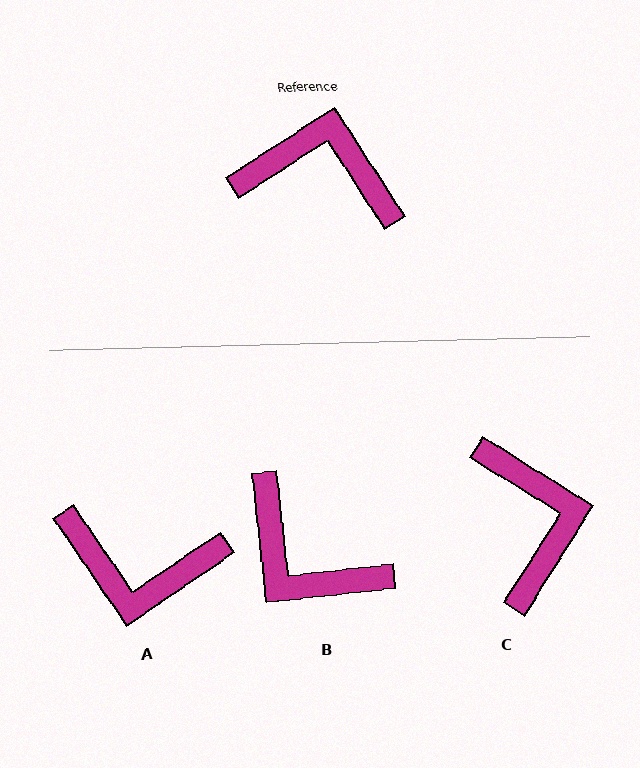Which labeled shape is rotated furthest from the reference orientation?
A, about 178 degrees away.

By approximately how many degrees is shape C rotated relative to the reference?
Approximately 65 degrees clockwise.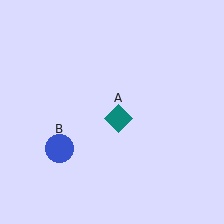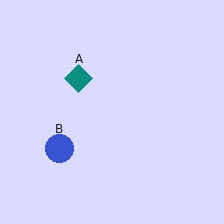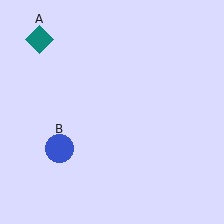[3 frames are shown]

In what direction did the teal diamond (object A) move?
The teal diamond (object A) moved up and to the left.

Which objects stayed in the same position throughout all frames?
Blue circle (object B) remained stationary.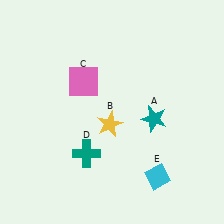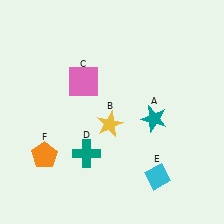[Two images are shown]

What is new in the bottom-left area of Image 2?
An orange pentagon (F) was added in the bottom-left area of Image 2.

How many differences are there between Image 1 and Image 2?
There is 1 difference between the two images.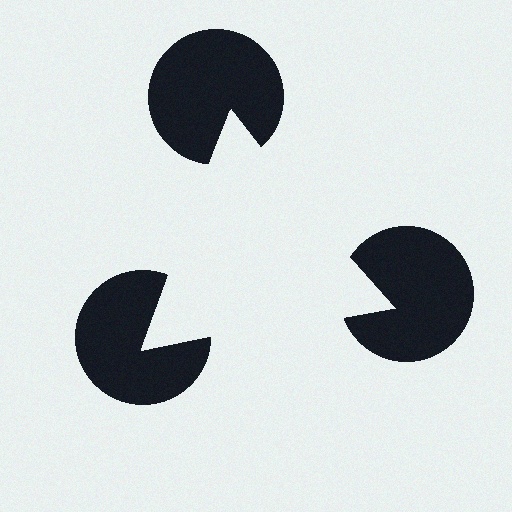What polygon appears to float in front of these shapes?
An illusory triangle — its edges are inferred from the aligned wedge cuts in the pac-man discs, not physically drawn.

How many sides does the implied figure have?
3 sides.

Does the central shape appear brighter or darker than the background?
It typically appears slightly brighter than the background, even though no actual brightness change is drawn.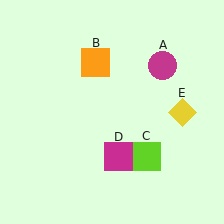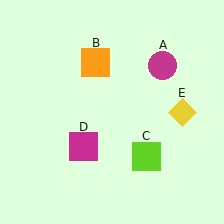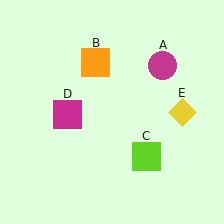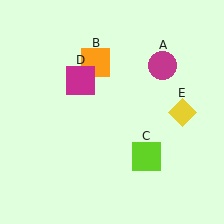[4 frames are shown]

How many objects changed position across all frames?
1 object changed position: magenta square (object D).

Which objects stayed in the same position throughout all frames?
Magenta circle (object A) and orange square (object B) and lime square (object C) and yellow diamond (object E) remained stationary.